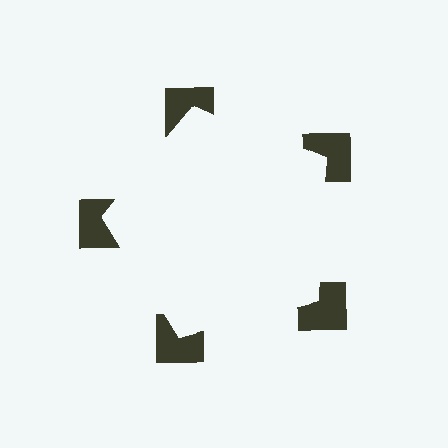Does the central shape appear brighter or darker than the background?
It typically appears slightly brighter than the background, even though no actual brightness change is drawn.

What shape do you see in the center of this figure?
An illusory pentagon — its edges are inferred from the aligned wedge cuts in the notched squares, not physically drawn.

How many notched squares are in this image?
There are 5 — one at each vertex of the illusory pentagon.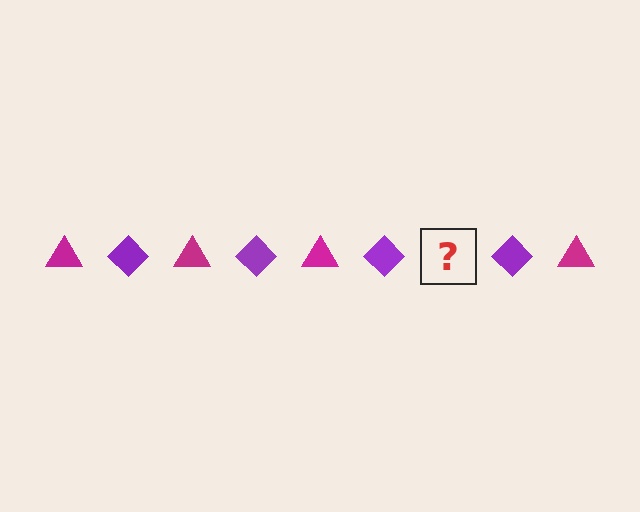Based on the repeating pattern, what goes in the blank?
The blank should be a magenta triangle.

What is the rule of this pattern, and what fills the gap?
The rule is that the pattern alternates between magenta triangle and purple diamond. The gap should be filled with a magenta triangle.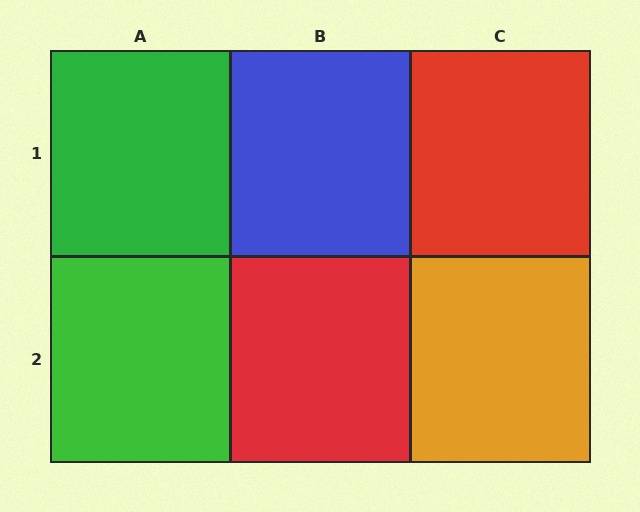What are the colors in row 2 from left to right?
Green, red, orange.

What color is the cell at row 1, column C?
Red.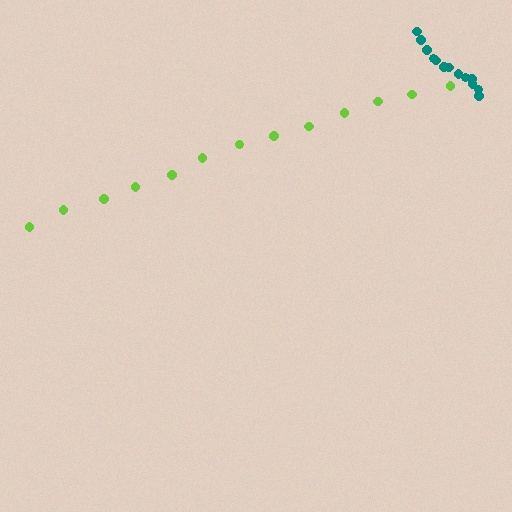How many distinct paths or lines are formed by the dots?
There are 2 distinct paths.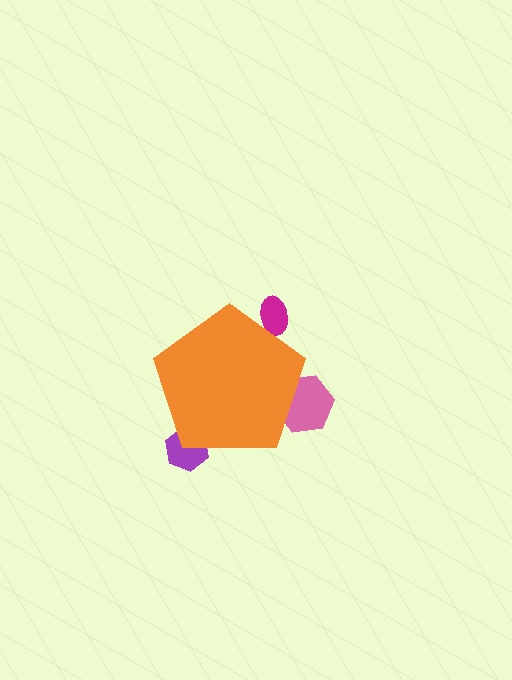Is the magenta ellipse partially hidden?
Yes, the magenta ellipse is partially hidden behind the orange pentagon.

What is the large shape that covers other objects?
An orange pentagon.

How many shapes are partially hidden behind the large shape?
3 shapes are partially hidden.